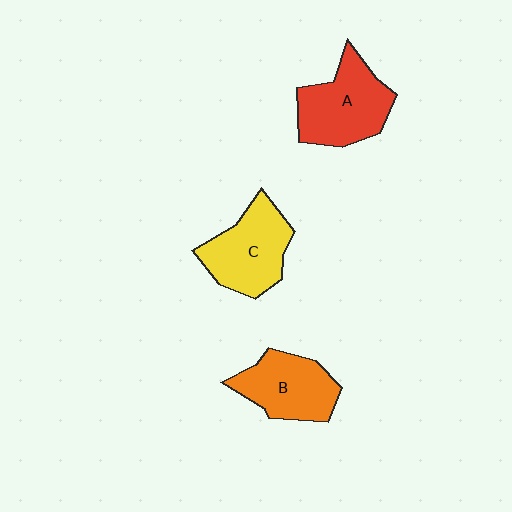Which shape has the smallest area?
Shape B (orange).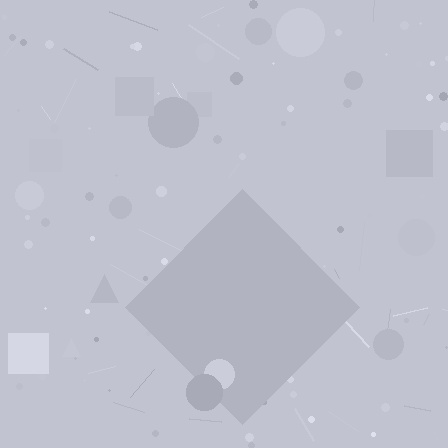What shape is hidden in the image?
A diamond is hidden in the image.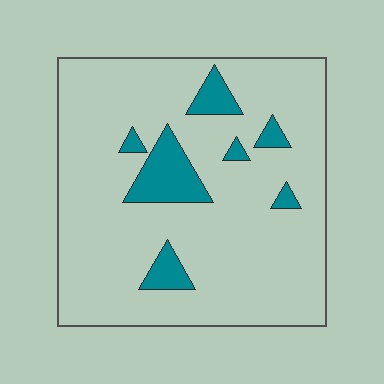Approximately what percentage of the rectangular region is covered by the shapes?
Approximately 10%.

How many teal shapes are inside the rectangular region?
7.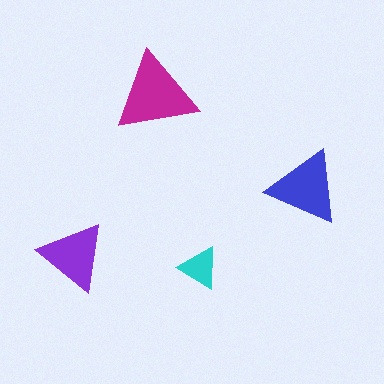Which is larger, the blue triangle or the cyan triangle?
The blue one.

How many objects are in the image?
There are 4 objects in the image.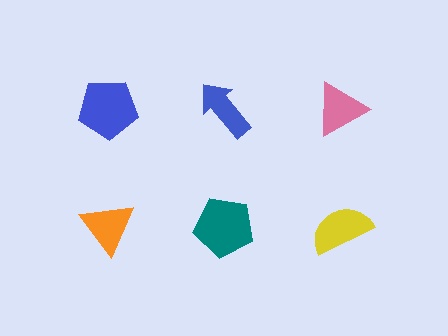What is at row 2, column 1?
An orange triangle.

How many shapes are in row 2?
3 shapes.